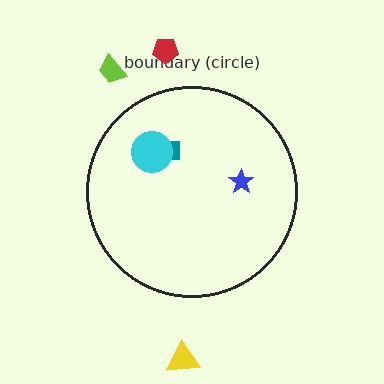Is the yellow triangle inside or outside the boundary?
Outside.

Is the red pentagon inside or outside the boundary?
Outside.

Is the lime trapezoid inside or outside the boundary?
Outside.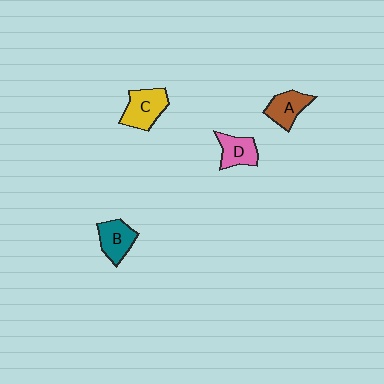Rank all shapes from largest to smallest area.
From largest to smallest: C (yellow), B (teal), A (brown), D (pink).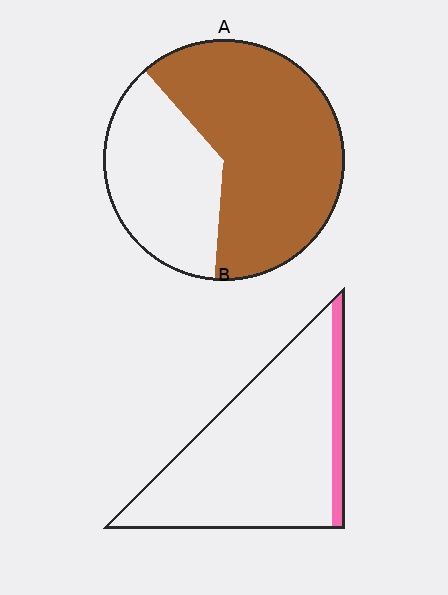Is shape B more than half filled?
No.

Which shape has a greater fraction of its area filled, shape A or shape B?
Shape A.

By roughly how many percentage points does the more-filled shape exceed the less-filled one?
By roughly 55 percentage points (A over B).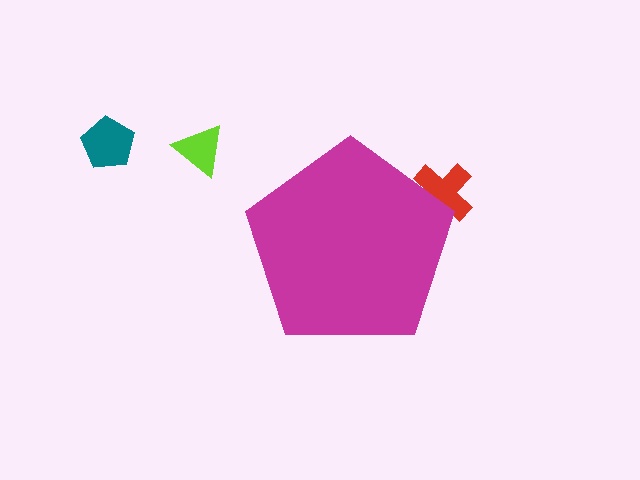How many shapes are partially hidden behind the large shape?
1 shape is partially hidden.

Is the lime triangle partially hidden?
No, the lime triangle is fully visible.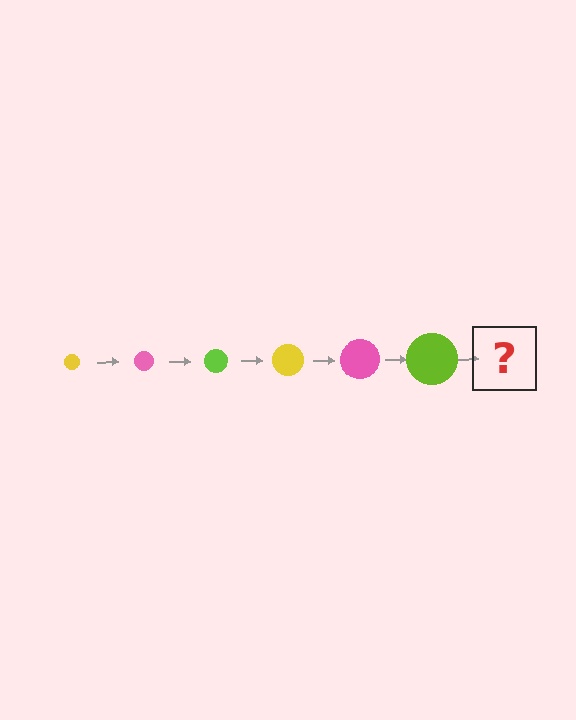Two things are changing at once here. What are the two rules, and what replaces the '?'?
The two rules are that the circle grows larger each step and the color cycles through yellow, pink, and lime. The '?' should be a yellow circle, larger than the previous one.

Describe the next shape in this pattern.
It should be a yellow circle, larger than the previous one.